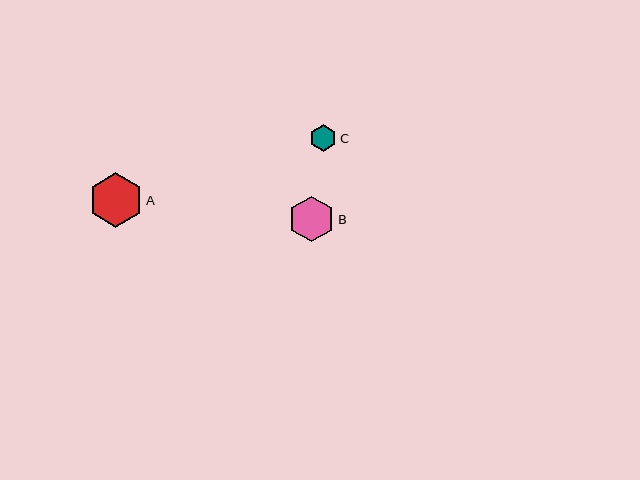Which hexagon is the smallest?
Hexagon C is the smallest with a size of approximately 27 pixels.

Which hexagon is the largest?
Hexagon A is the largest with a size of approximately 55 pixels.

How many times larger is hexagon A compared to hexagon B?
Hexagon A is approximately 1.2 times the size of hexagon B.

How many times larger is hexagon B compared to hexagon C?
Hexagon B is approximately 1.7 times the size of hexagon C.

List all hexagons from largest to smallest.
From largest to smallest: A, B, C.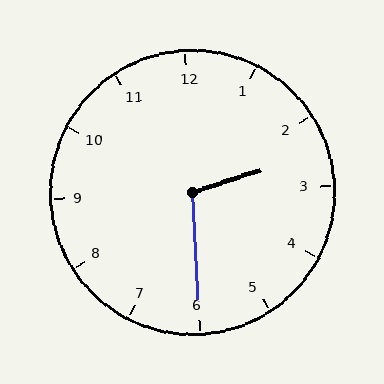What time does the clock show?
2:30.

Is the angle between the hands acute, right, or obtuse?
It is obtuse.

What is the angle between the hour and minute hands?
Approximately 105 degrees.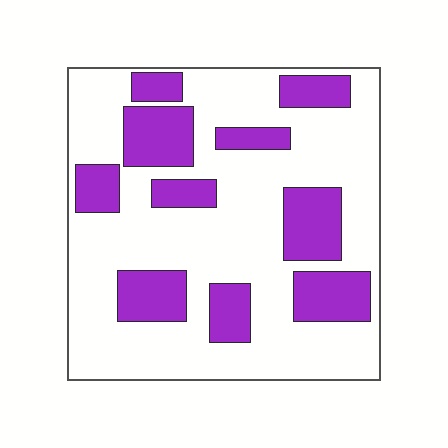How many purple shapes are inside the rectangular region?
10.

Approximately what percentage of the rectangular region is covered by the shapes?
Approximately 30%.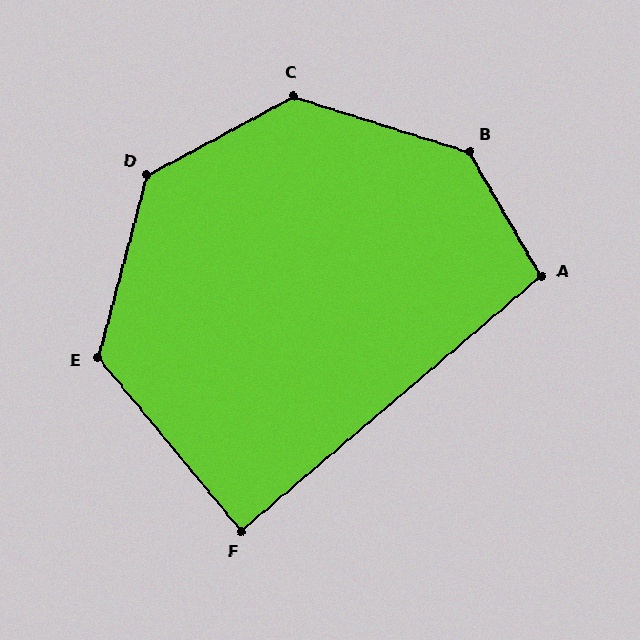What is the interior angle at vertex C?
Approximately 134 degrees (obtuse).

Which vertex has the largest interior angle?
B, at approximately 137 degrees.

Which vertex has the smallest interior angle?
F, at approximately 89 degrees.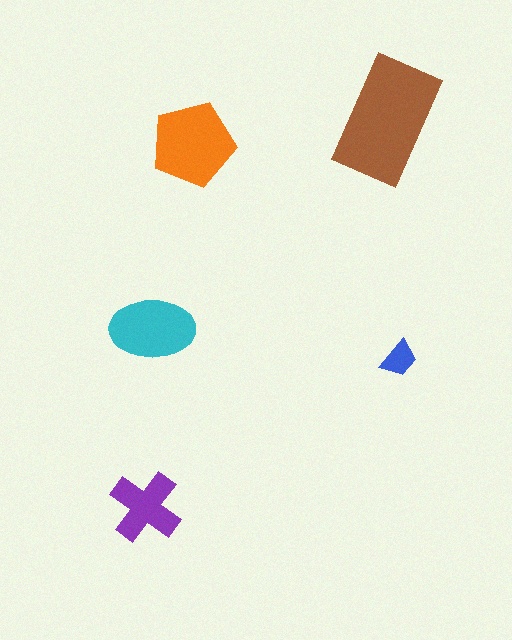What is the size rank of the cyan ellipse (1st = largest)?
3rd.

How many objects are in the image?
There are 5 objects in the image.